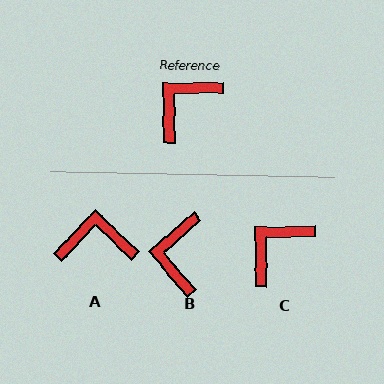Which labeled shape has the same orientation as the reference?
C.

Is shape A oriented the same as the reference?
No, it is off by about 44 degrees.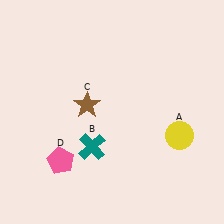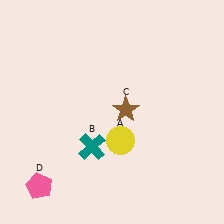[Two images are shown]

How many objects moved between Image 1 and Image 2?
3 objects moved between the two images.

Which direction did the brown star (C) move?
The brown star (C) moved right.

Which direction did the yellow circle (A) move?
The yellow circle (A) moved left.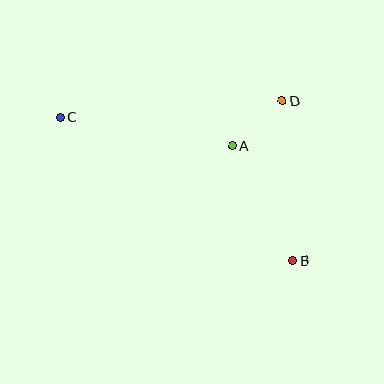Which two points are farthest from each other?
Points B and C are farthest from each other.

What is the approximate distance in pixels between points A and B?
The distance between A and B is approximately 129 pixels.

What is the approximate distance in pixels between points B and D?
The distance between B and D is approximately 160 pixels.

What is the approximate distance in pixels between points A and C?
The distance between A and C is approximately 175 pixels.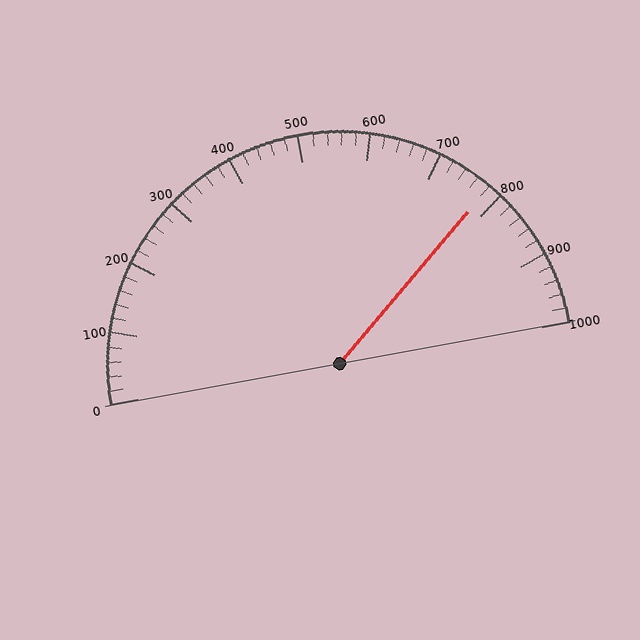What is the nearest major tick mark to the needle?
The nearest major tick mark is 800.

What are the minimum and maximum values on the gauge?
The gauge ranges from 0 to 1000.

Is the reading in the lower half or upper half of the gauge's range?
The reading is in the upper half of the range (0 to 1000).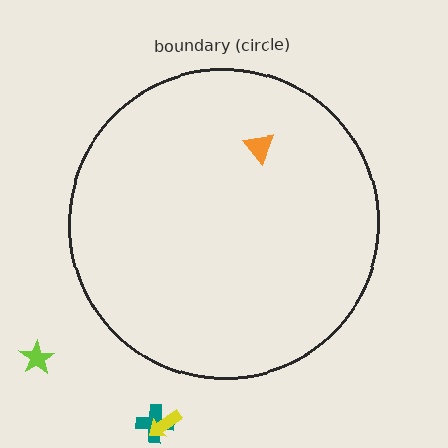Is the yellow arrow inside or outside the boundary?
Outside.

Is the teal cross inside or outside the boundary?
Outside.